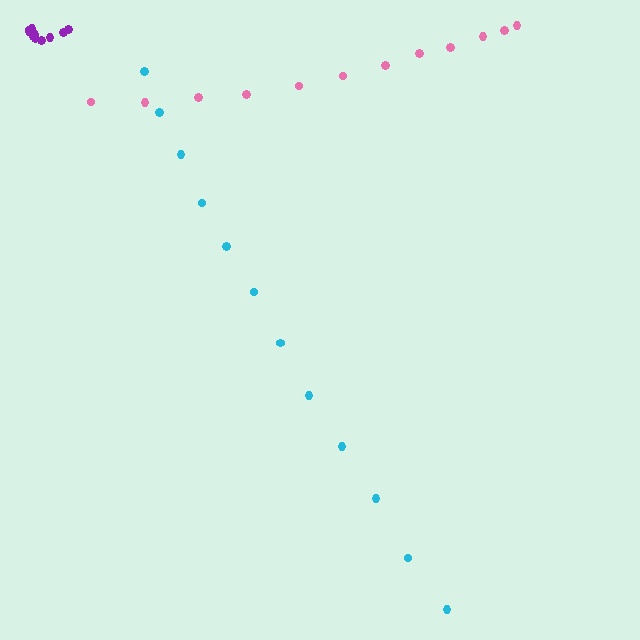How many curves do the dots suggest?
There are 3 distinct paths.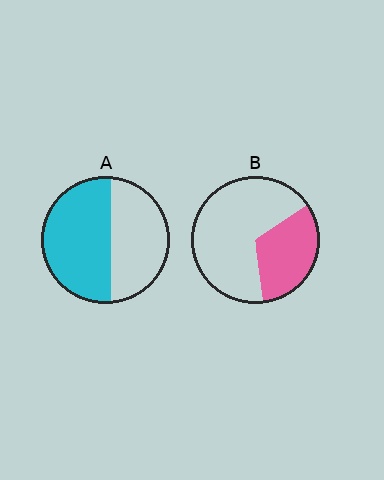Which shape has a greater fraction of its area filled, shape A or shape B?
Shape A.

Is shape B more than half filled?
No.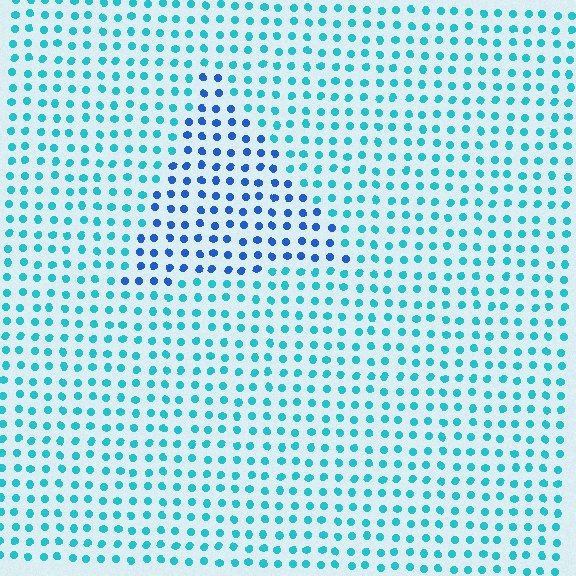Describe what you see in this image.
The image is filled with small cyan elements in a uniform arrangement. A triangle-shaped region is visible where the elements are tinted to a slightly different hue, forming a subtle color boundary.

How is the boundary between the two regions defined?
The boundary is defined purely by a slight shift in hue (about 36 degrees). Spacing, size, and orientation are identical on both sides.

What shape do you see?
I see a triangle.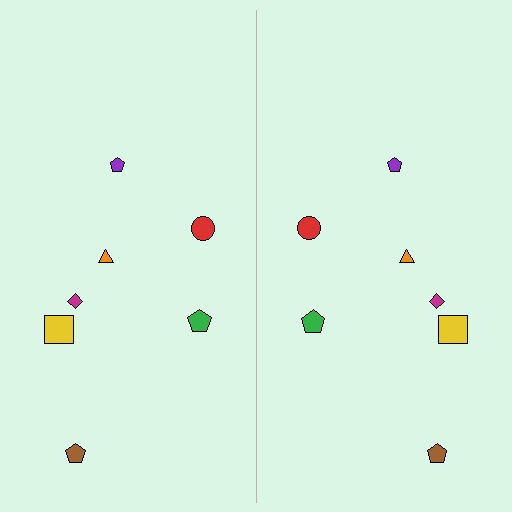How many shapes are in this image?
There are 14 shapes in this image.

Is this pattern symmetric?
Yes, this pattern has bilateral (reflection) symmetry.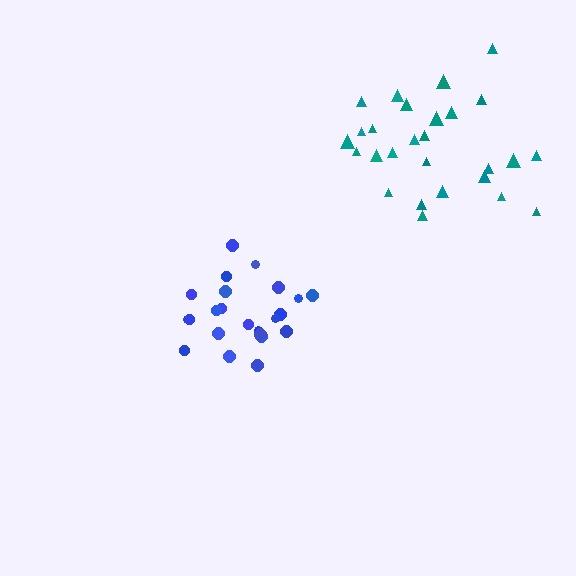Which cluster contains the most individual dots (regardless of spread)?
Teal (27).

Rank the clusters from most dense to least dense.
blue, teal.